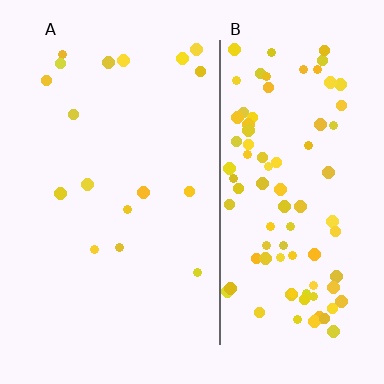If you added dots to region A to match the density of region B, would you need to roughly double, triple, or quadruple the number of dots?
Approximately quadruple.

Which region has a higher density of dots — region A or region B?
B (the right).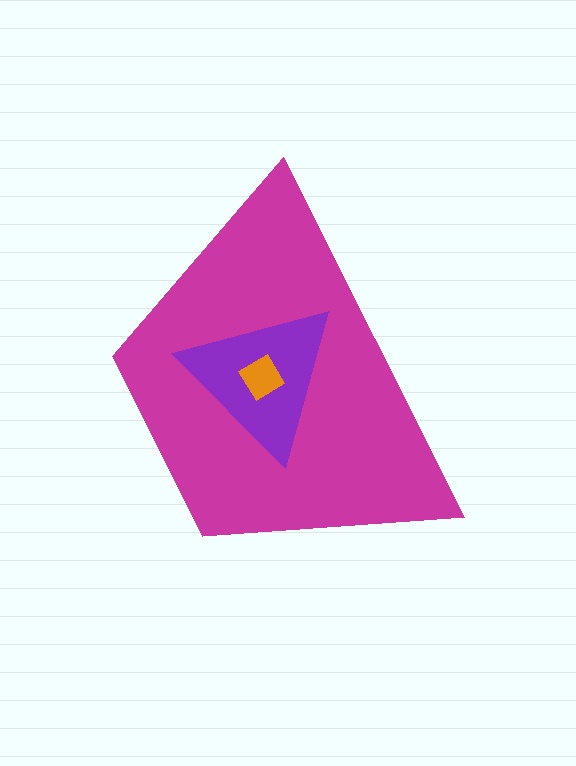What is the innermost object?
The orange diamond.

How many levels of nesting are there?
3.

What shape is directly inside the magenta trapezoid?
The purple triangle.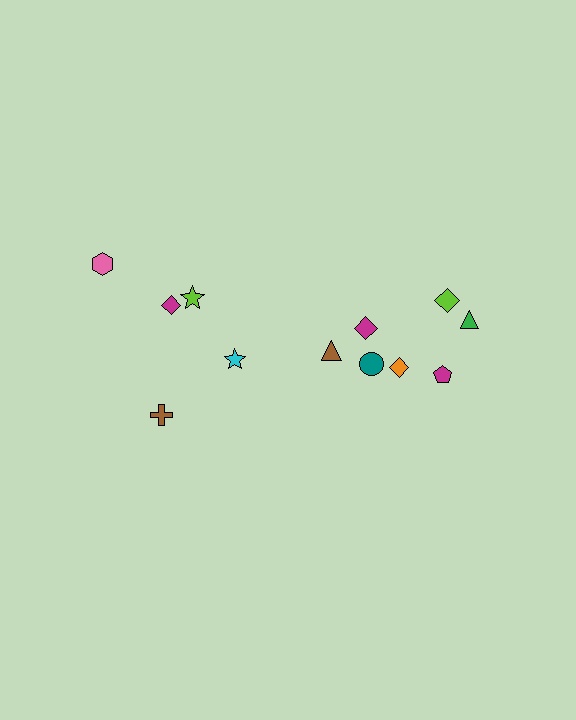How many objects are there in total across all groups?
There are 12 objects.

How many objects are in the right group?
There are 7 objects.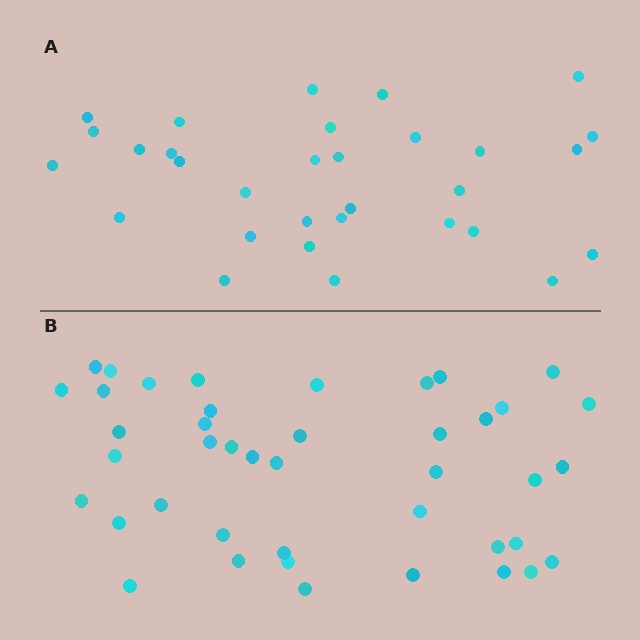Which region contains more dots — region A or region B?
Region B (the bottom region) has more dots.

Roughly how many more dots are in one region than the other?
Region B has roughly 12 or so more dots than region A.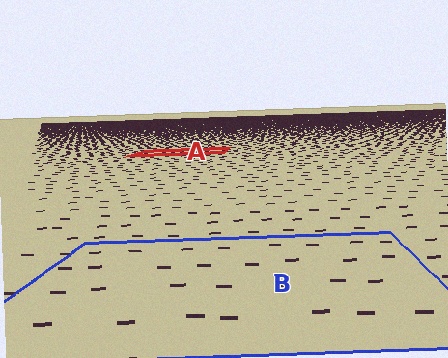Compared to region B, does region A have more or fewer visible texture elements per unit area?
Region A has more texture elements per unit area — they are packed more densely because it is farther away.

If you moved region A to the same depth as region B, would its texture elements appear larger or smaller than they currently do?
They would appear larger. At a closer depth, the same texture elements are projected at a bigger on-screen size.